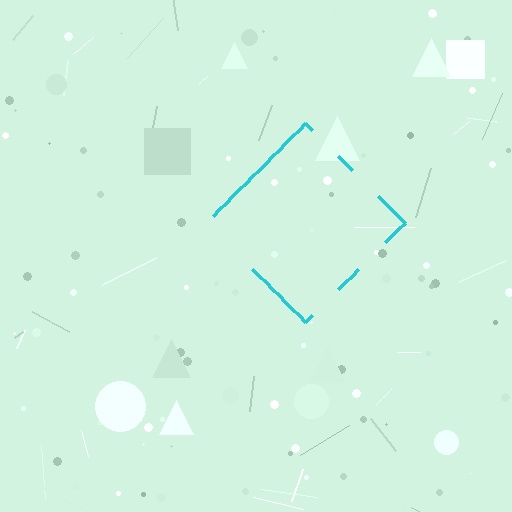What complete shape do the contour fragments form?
The contour fragments form a diamond.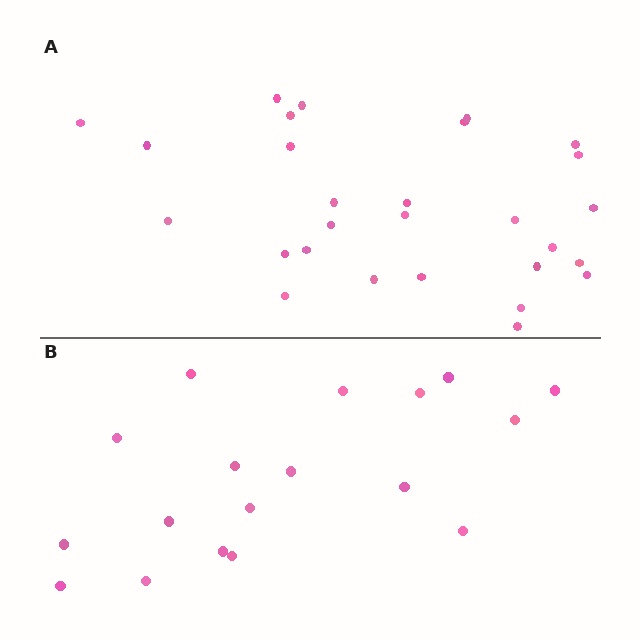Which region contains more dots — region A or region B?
Region A (the top region) has more dots.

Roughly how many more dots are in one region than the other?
Region A has roughly 10 or so more dots than region B.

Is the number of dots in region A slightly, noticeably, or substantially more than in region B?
Region A has substantially more. The ratio is roughly 1.6 to 1.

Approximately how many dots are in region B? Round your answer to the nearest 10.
About 20 dots. (The exact count is 18, which rounds to 20.)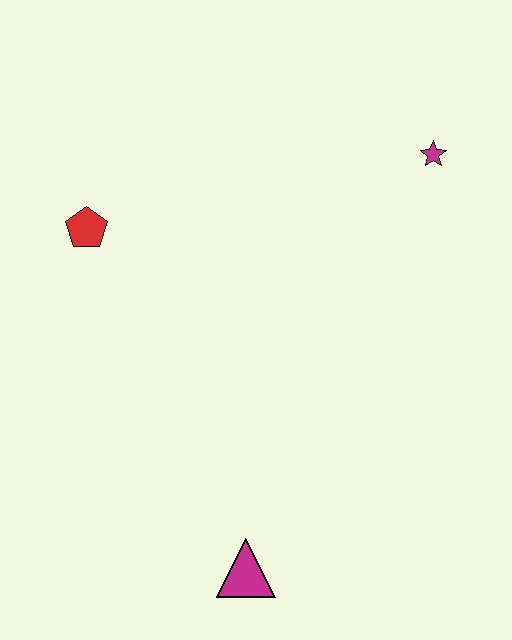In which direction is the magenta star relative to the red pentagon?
The magenta star is to the right of the red pentagon.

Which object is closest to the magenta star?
The red pentagon is closest to the magenta star.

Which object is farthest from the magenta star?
The magenta triangle is farthest from the magenta star.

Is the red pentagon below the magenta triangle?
No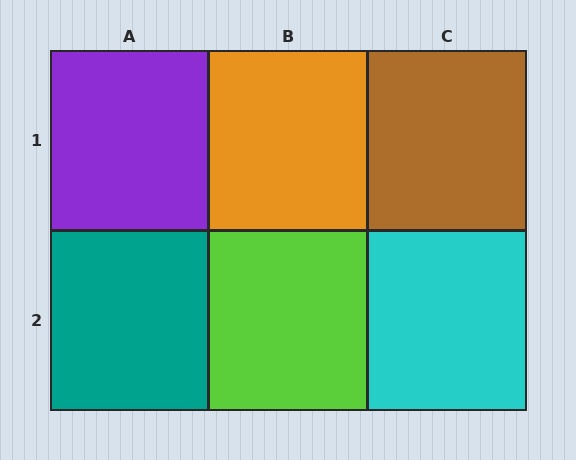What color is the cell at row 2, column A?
Teal.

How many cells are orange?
1 cell is orange.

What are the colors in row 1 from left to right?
Purple, orange, brown.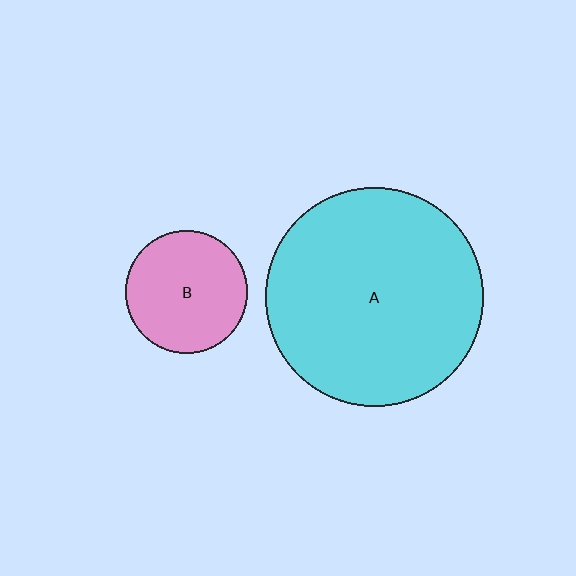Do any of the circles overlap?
No, none of the circles overlap.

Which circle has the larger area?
Circle A (cyan).